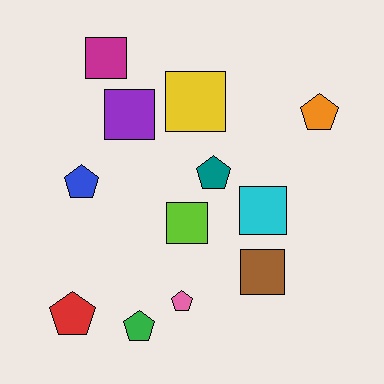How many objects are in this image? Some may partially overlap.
There are 12 objects.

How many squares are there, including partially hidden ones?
There are 6 squares.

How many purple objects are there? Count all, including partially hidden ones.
There is 1 purple object.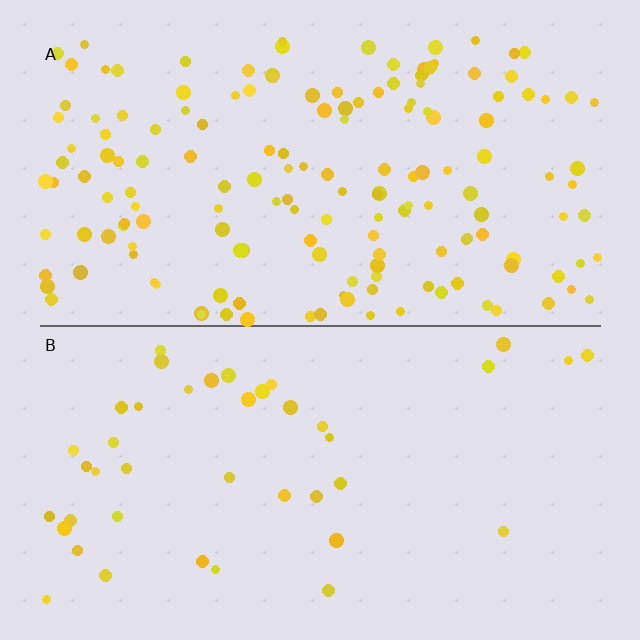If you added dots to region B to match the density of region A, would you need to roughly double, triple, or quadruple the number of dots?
Approximately quadruple.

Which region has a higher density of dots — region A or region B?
A (the top).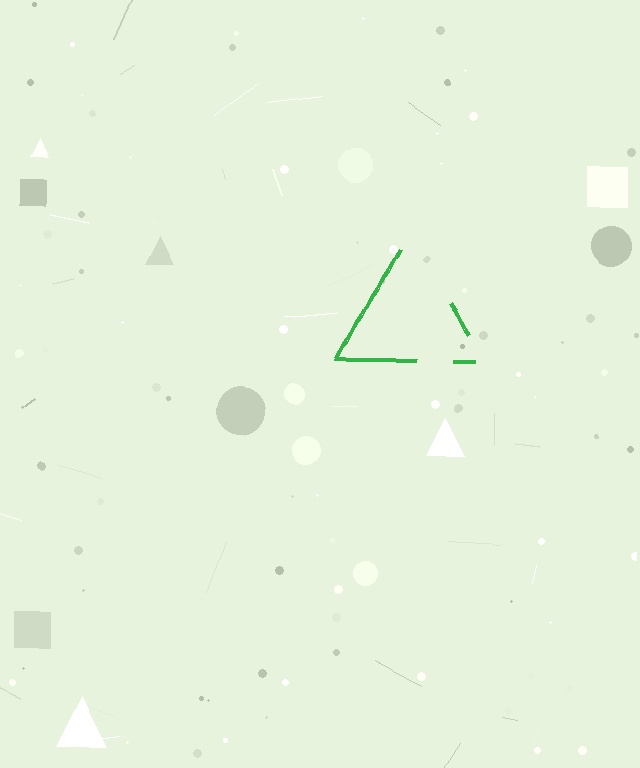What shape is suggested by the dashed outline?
The dashed outline suggests a triangle.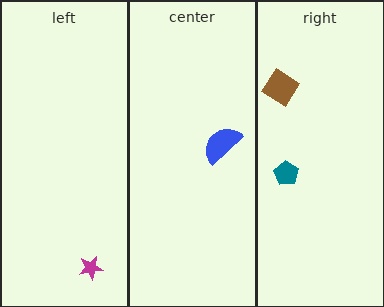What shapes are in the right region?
The brown diamond, the teal pentagon.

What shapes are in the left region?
The magenta star.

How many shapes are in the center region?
1.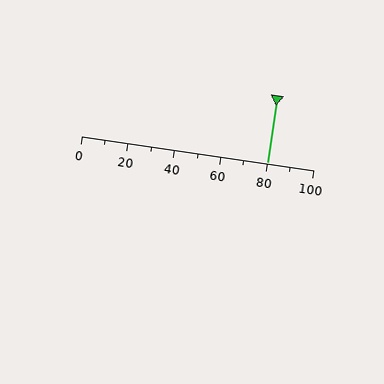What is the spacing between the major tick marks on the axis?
The major ticks are spaced 20 apart.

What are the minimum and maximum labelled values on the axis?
The axis runs from 0 to 100.